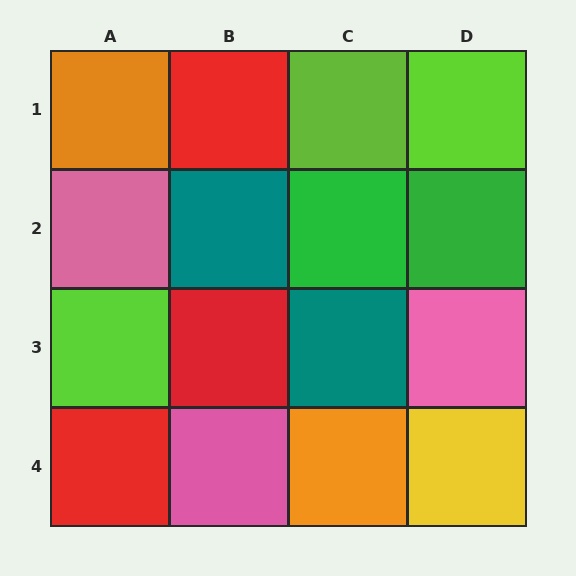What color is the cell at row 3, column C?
Teal.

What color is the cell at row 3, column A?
Lime.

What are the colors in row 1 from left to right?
Orange, red, lime, lime.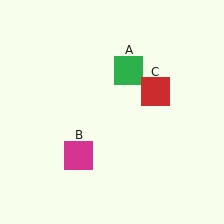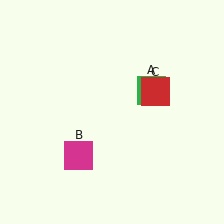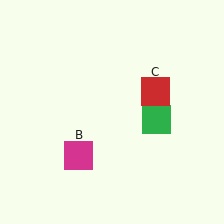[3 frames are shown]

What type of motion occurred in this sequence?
The green square (object A) rotated clockwise around the center of the scene.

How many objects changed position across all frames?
1 object changed position: green square (object A).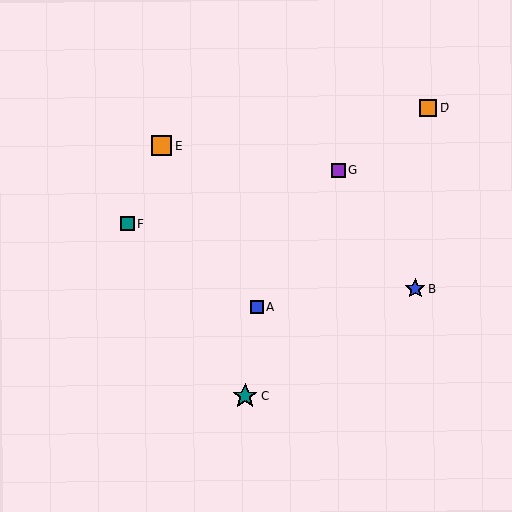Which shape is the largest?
The teal star (labeled C) is the largest.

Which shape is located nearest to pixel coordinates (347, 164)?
The purple square (labeled G) at (339, 171) is nearest to that location.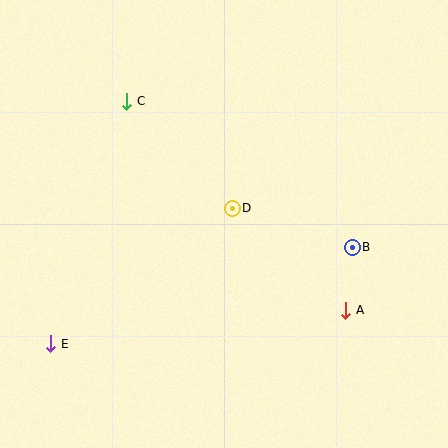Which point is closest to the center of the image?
Point D at (232, 208) is closest to the center.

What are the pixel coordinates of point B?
Point B is at (352, 247).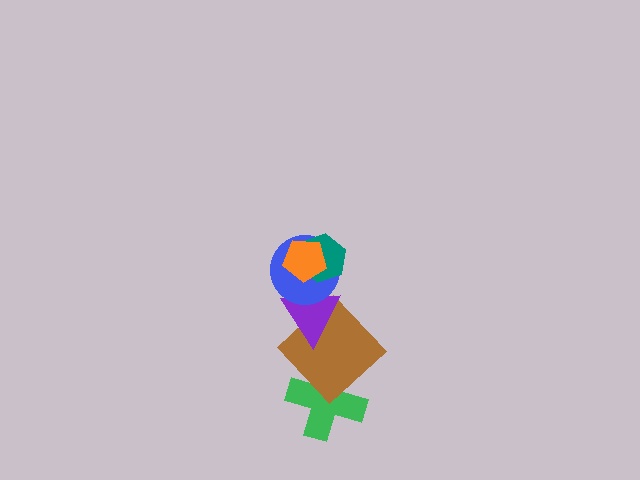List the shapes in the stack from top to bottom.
From top to bottom: the orange pentagon, the teal hexagon, the blue circle, the purple triangle, the brown diamond, the green cross.